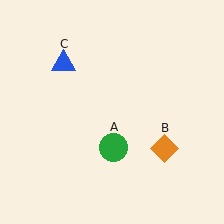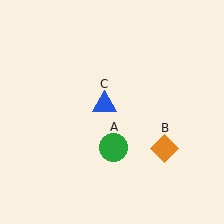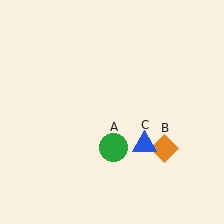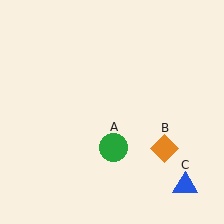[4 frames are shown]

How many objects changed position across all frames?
1 object changed position: blue triangle (object C).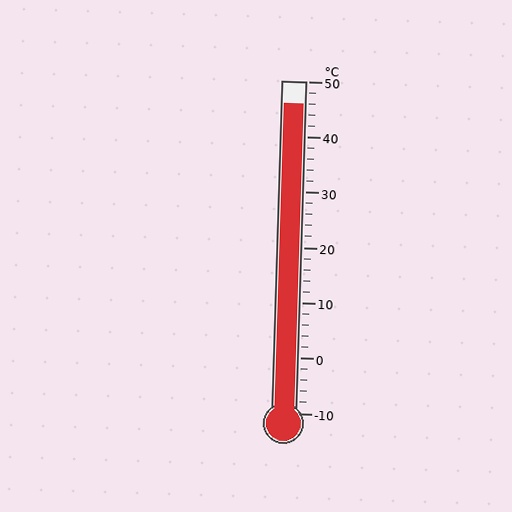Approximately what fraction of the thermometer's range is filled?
The thermometer is filled to approximately 95% of its range.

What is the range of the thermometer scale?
The thermometer scale ranges from -10°C to 50°C.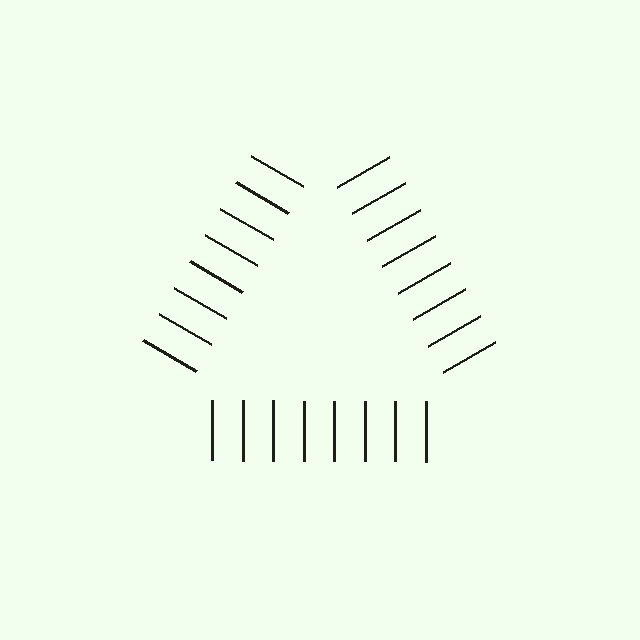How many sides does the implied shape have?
3 sides — the line-ends trace a triangle.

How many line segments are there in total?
24 — 8 along each of the 3 edges.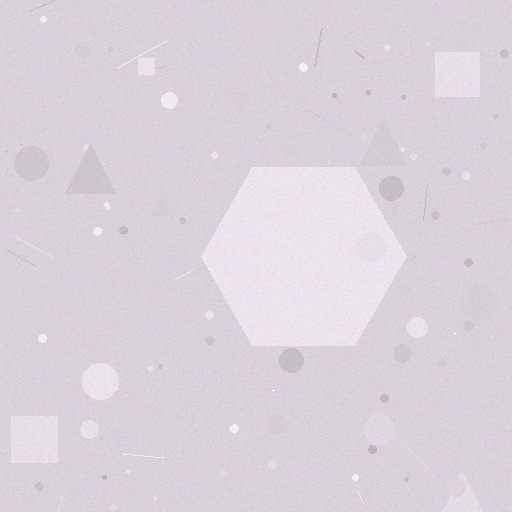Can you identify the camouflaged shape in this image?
The camouflaged shape is a hexagon.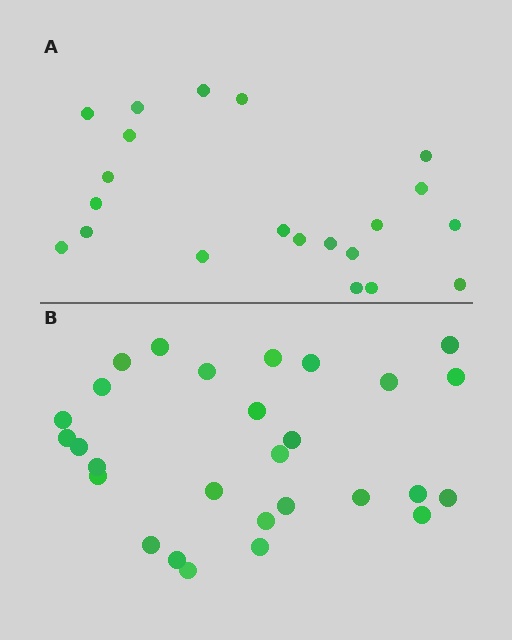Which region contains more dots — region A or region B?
Region B (the bottom region) has more dots.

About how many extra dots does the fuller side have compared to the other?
Region B has roughly 8 or so more dots than region A.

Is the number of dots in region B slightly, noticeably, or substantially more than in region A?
Region B has noticeably more, but not dramatically so. The ratio is roughly 1.3 to 1.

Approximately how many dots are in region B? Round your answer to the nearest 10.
About 30 dots. (The exact count is 28, which rounds to 30.)